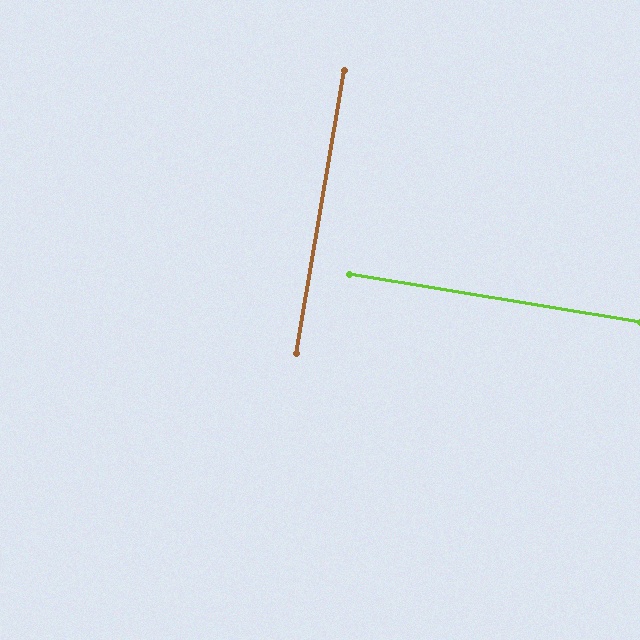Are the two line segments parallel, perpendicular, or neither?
Perpendicular — they meet at approximately 90°.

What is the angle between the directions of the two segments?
Approximately 90 degrees.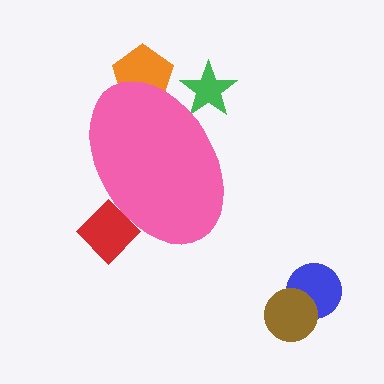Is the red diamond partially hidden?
Yes, the red diamond is partially hidden behind the pink ellipse.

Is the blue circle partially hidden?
No, the blue circle is fully visible.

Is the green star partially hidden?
Yes, the green star is partially hidden behind the pink ellipse.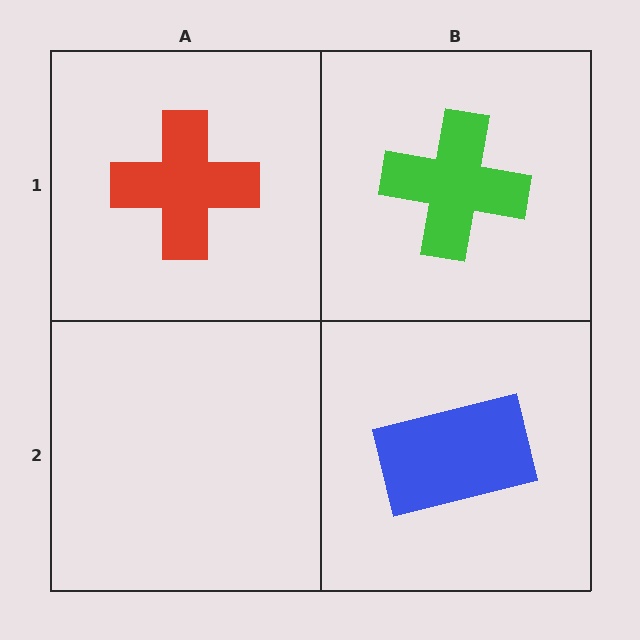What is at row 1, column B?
A green cross.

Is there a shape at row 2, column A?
No, that cell is empty.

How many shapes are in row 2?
1 shape.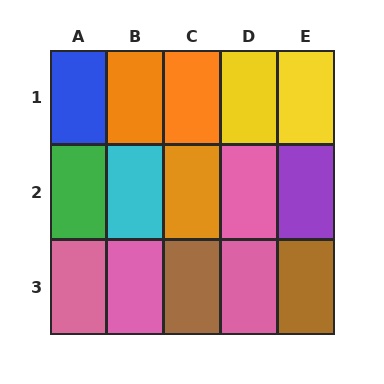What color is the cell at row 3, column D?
Pink.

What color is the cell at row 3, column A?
Pink.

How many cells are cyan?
1 cell is cyan.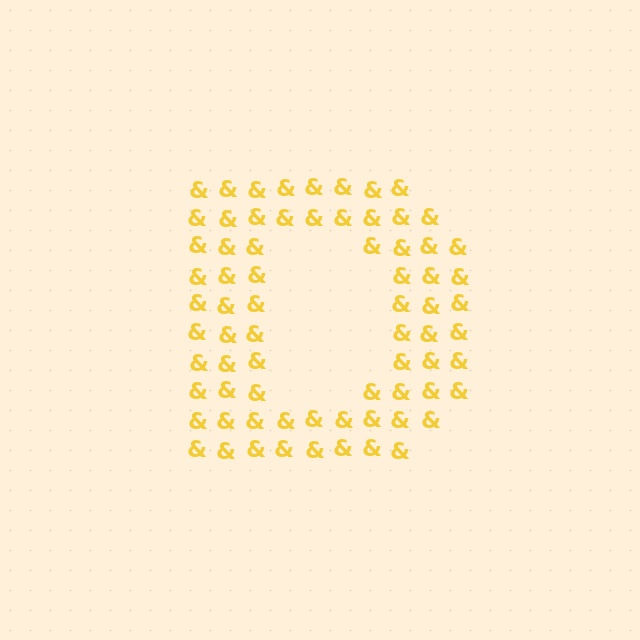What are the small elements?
The small elements are ampersands.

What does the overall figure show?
The overall figure shows the letter D.